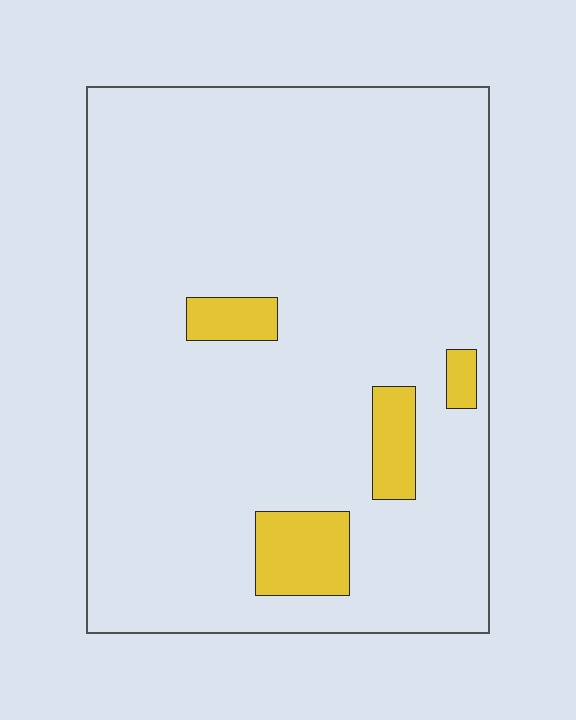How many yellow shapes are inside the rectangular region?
4.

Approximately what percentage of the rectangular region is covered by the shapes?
Approximately 10%.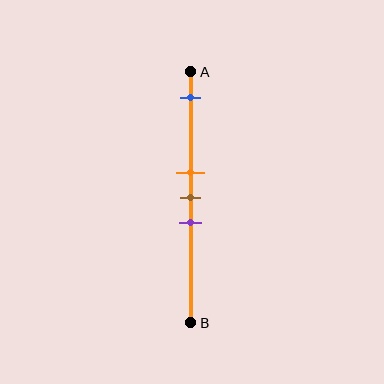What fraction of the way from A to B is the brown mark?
The brown mark is approximately 50% (0.5) of the way from A to B.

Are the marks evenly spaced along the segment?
No, the marks are not evenly spaced.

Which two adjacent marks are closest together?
The orange and brown marks are the closest adjacent pair.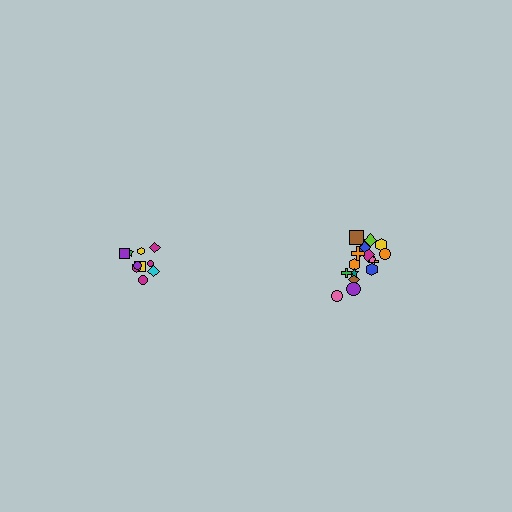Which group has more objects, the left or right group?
The right group.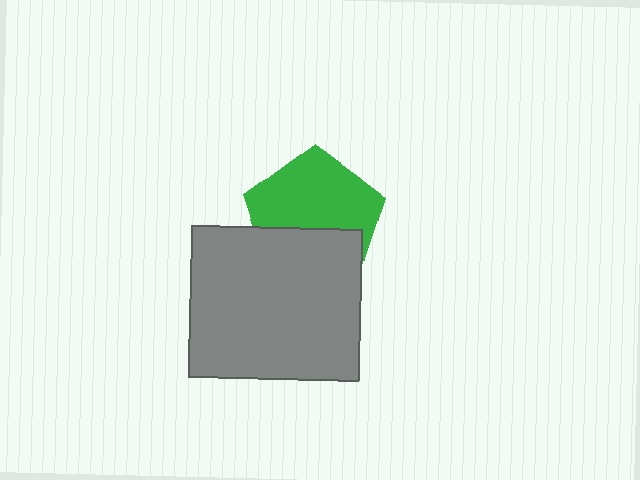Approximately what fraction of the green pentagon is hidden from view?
Roughly 40% of the green pentagon is hidden behind the gray rectangle.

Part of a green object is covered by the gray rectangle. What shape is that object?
It is a pentagon.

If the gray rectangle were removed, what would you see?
You would see the complete green pentagon.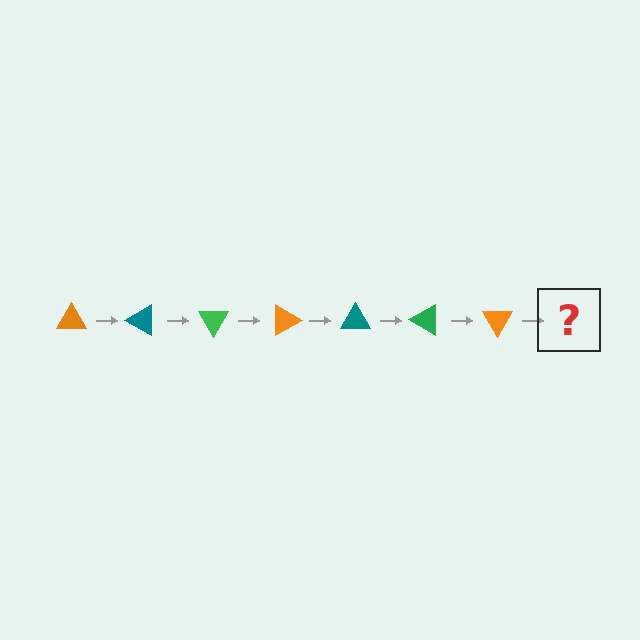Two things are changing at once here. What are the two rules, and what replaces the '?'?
The two rules are that it rotates 30 degrees each step and the color cycles through orange, teal, and green. The '?' should be a teal triangle, rotated 210 degrees from the start.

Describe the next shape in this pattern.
It should be a teal triangle, rotated 210 degrees from the start.